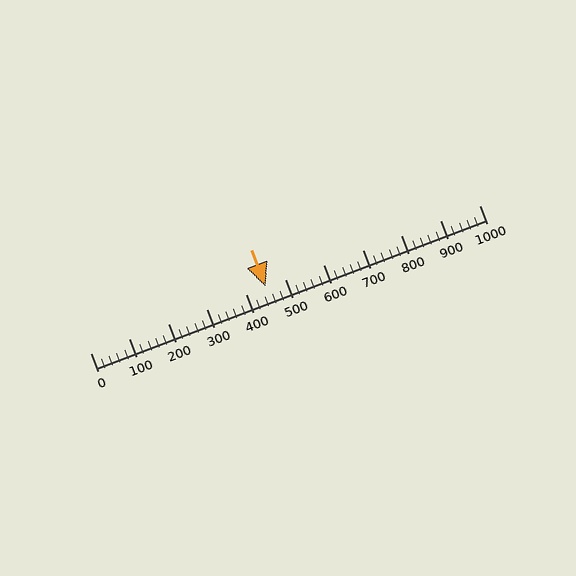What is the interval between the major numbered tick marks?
The major tick marks are spaced 100 units apart.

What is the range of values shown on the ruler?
The ruler shows values from 0 to 1000.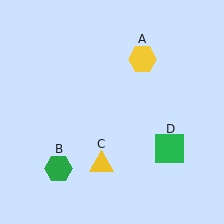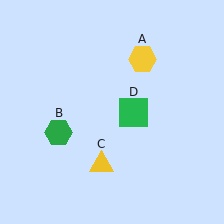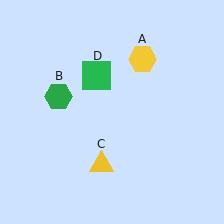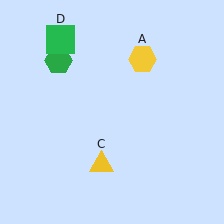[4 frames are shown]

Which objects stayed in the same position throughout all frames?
Yellow hexagon (object A) and yellow triangle (object C) remained stationary.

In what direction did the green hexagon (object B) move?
The green hexagon (object B) moved up.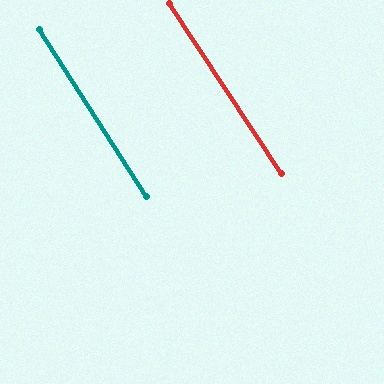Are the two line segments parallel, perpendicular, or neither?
Parallel — their directions differ by only 0.3°.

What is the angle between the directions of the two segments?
Approximately 0 degrees.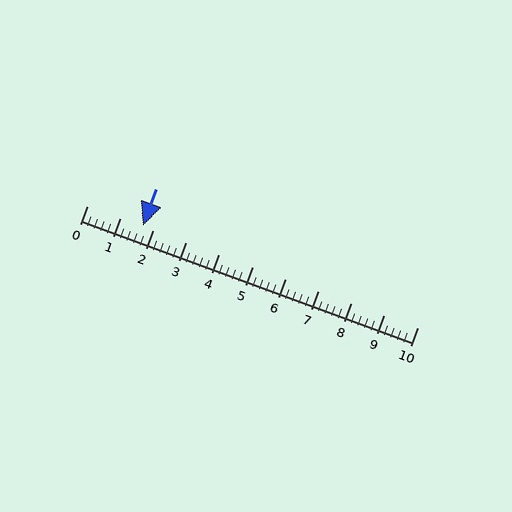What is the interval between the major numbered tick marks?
The major tick marks are spaced 1 units apart.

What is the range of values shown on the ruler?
The ruler shows values from 0 to 10.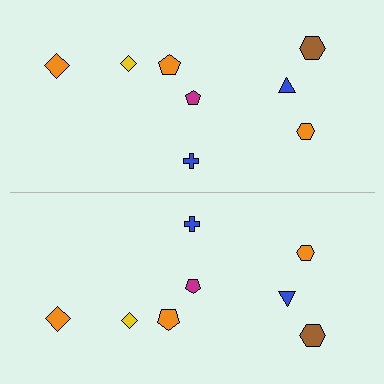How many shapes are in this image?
There are 16 shapes in this image.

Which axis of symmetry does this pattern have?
The pattern has a horizontal axis of symmetry running through the center of the image.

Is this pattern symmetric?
Yes, this pattern has bilateral (reflection) symmetry.